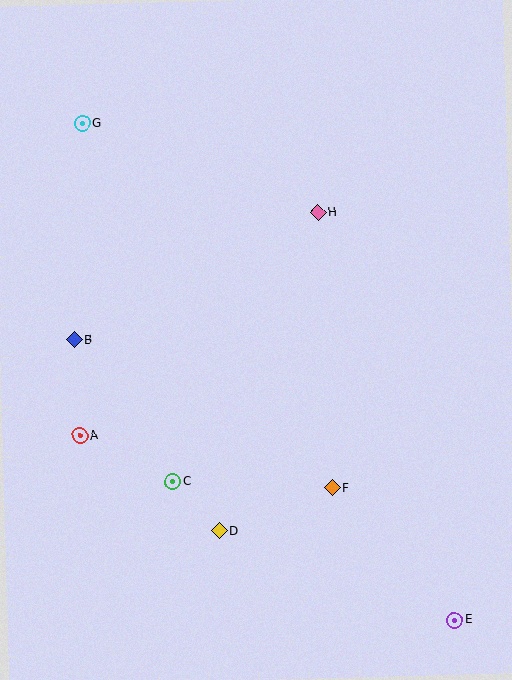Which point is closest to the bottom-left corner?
Point A is closest to the bottom-left corner.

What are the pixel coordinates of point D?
Point D is at (220, 531).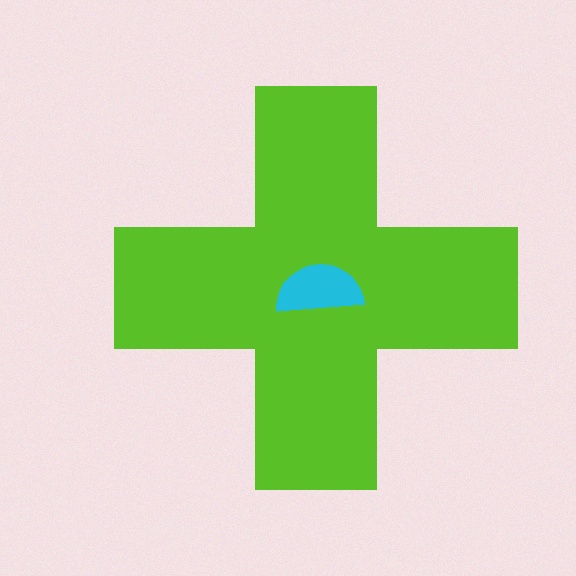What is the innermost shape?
The cyan semicircle.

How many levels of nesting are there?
2.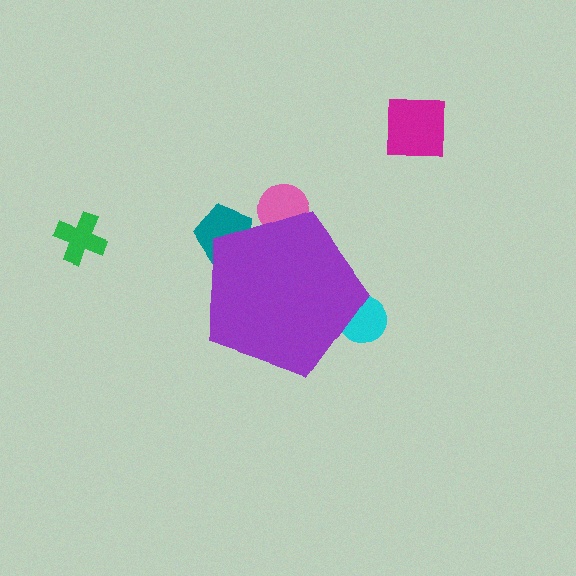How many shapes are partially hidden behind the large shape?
3 shapes are partially hidden.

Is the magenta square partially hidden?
No, the magenta square is fully visible.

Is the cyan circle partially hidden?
Yes, the cyan circle is partially hidden behind the purple pentagon.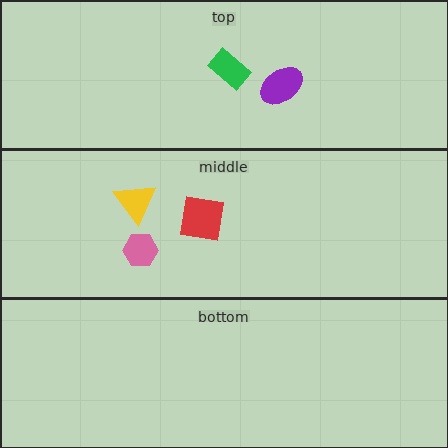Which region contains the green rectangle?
The top region.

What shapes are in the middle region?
The pink hexagon, the yellow triangle, the red square.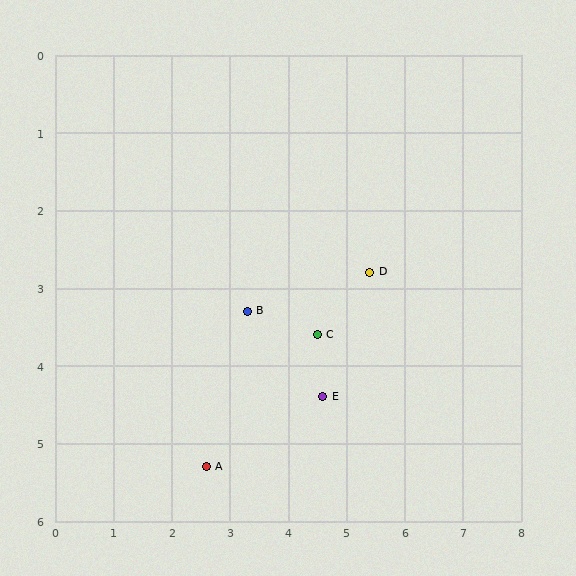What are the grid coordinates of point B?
Point B is at approximately (3.3, 3.3).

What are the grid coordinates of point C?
Point C is at approximately (4.5, 3.6).